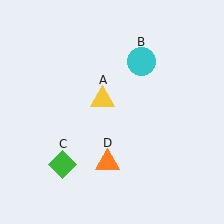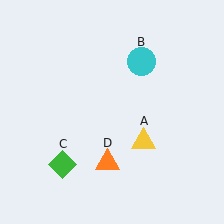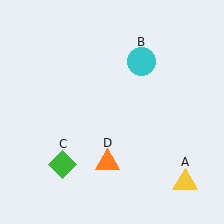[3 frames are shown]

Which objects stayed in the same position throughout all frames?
Cyan circle (object B) and green diamond (object C) and orange triangle (object D) remained stationary.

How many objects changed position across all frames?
1 object changed position: yellow triangle (object A).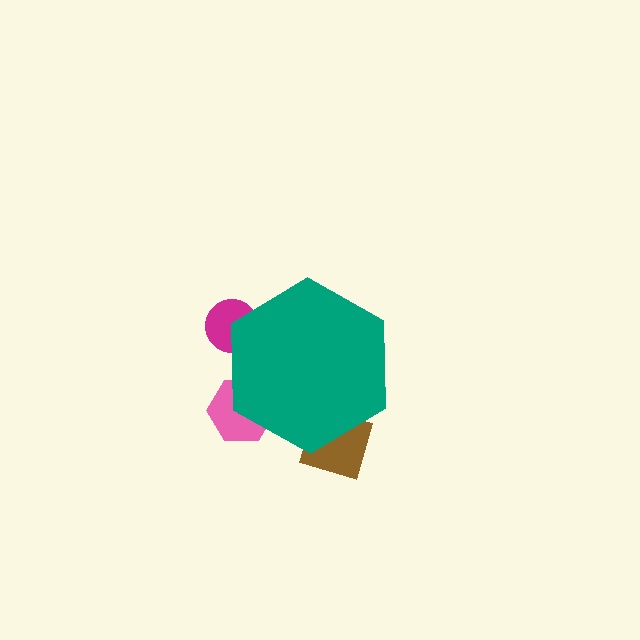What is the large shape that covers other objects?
A teal hexagon.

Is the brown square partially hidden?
Yes, the brown square is partially hidden behind the teal hexagon.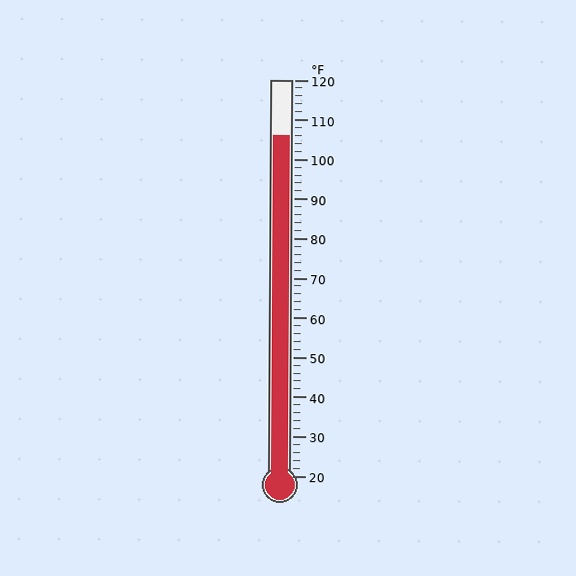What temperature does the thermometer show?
The thermometer shows approximately 106°F.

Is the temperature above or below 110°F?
The temperature is below 110°F.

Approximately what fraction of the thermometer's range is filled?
The thermometer is filled to approximately 85% of its range.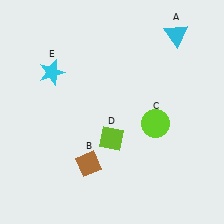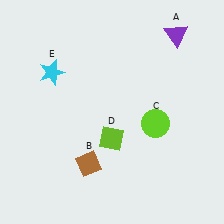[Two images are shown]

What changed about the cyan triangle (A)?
In Image 1, A is cyan. In Image 2, it changed to purple.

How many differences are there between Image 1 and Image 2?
There is 1 difference between the two images.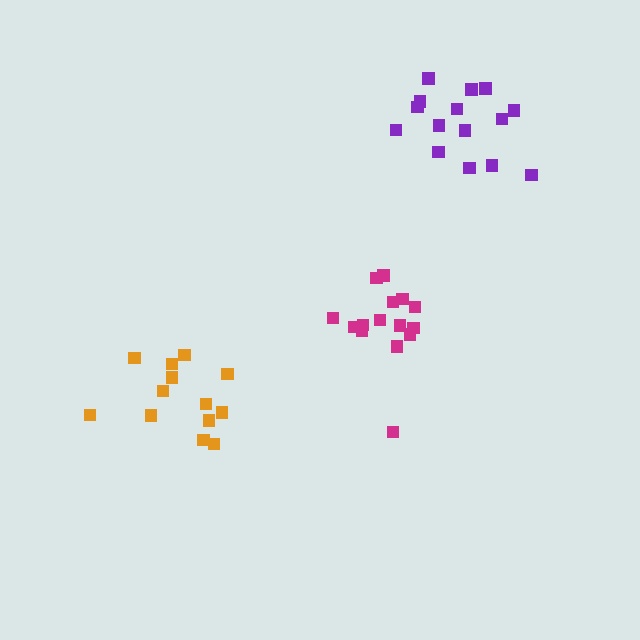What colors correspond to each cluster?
The clusters are colored: magenta, orange, purple.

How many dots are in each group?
Group 1: 15 dots, Group 2: 13 dots, Group 3: 15 dots (43 total).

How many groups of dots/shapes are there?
There are 3 groups.